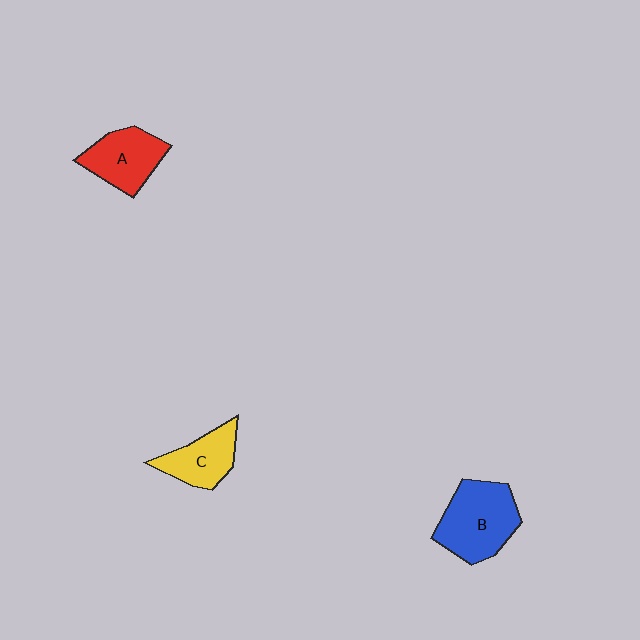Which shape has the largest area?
Shape B (blue).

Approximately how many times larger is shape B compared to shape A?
Approximately 1.3 times.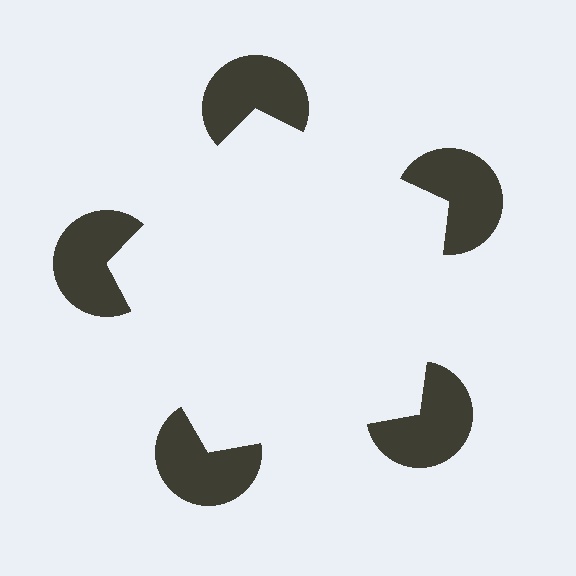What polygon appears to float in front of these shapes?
An illusory pentagon — its edges are inferred from the aligned wedge cuts in the pac-man discs, not physically drawn.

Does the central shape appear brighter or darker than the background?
It typically appears slightly brighter than the background, even though no actual brightness change is drawn.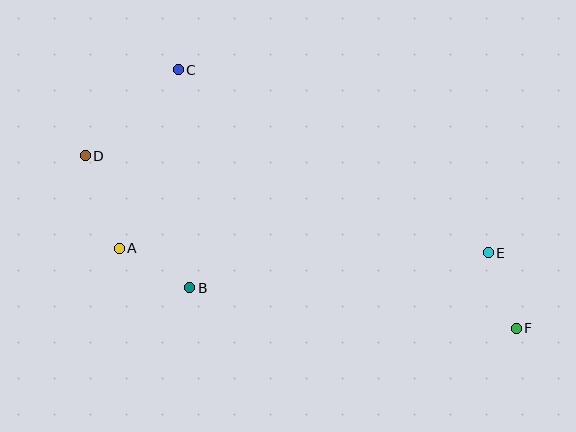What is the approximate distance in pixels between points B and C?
The distance between B and C is approximately 218 pixels.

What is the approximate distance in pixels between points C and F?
The distance between C and F is approximately 425 pixels.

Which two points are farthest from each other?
Points D and F are farthest from each other.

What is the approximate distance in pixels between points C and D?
The distance between C and D is approximately 127 pixels.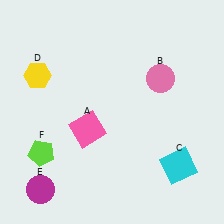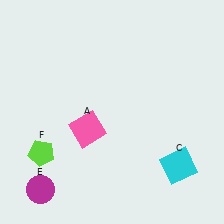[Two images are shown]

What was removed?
The pink circle (B), the yellow hexagon (D) were removed in Image 2.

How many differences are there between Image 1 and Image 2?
There are 2 differences between the two images.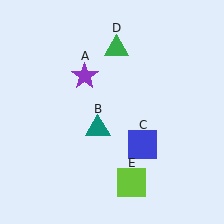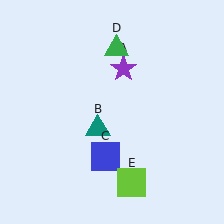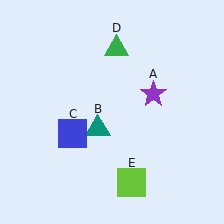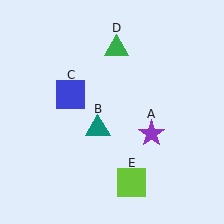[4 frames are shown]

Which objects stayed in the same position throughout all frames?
Teal triangle (object B) and green triangle (object D) and lime square (object E) remained stationary.